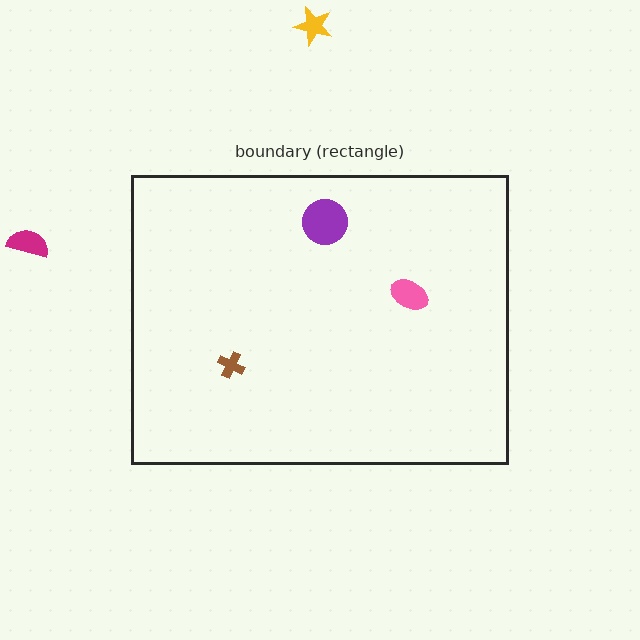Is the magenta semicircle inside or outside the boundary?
Outside.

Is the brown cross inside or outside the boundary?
Inside.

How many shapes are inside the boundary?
3 inside, 2 outside.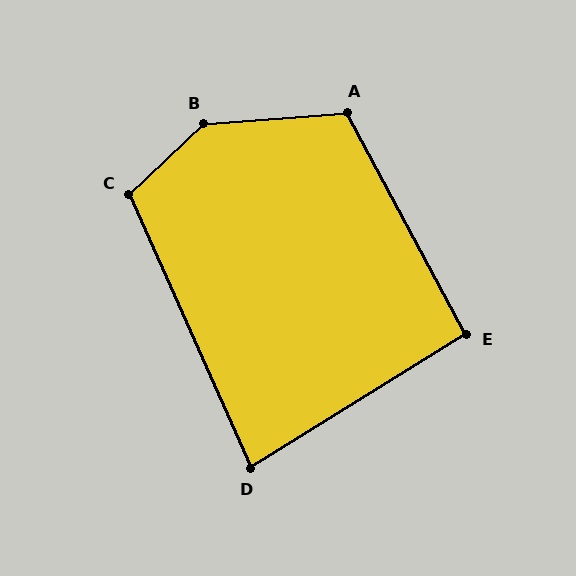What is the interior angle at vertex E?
Approximately 93 degrees (approximately right).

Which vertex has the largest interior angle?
B, at approximately 141 degrees.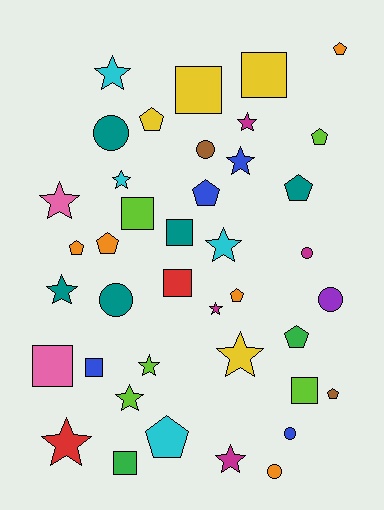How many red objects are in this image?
There are 2 red objects.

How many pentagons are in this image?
There are 11 pentagons.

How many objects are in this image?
There are 40 objects.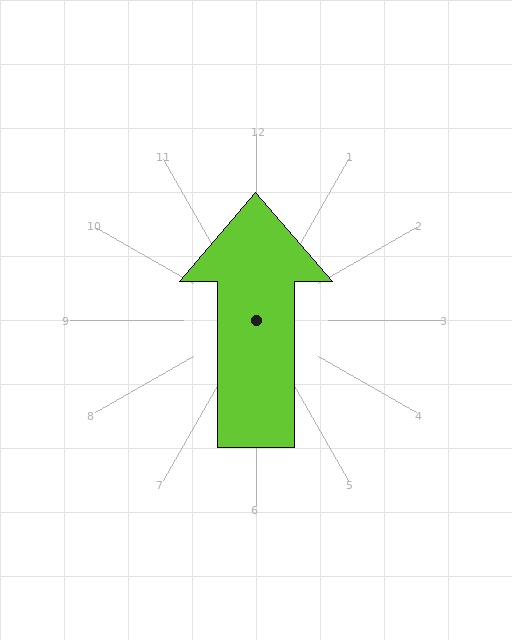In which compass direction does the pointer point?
North.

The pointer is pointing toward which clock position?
Roughly 12 o'clock.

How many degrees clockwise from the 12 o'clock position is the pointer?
Approximately 360 degrees.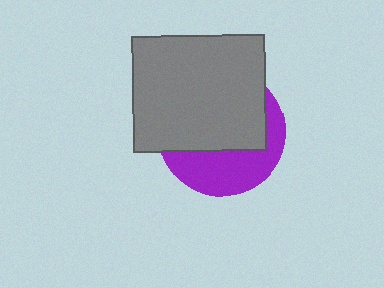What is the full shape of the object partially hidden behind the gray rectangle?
The partially hidden object is a purple circle.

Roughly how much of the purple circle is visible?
A small part of it is visible (roughly 39%).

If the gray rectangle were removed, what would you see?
You would see the complete purple circle.